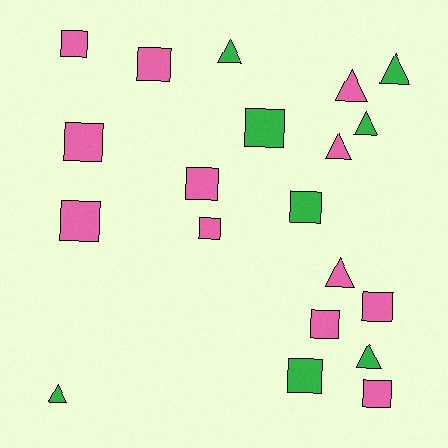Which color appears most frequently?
Pink, with 12 objects.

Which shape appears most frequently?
Square, with 12 objects.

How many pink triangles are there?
There are 3 pink triangles.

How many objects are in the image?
There are 20 objects.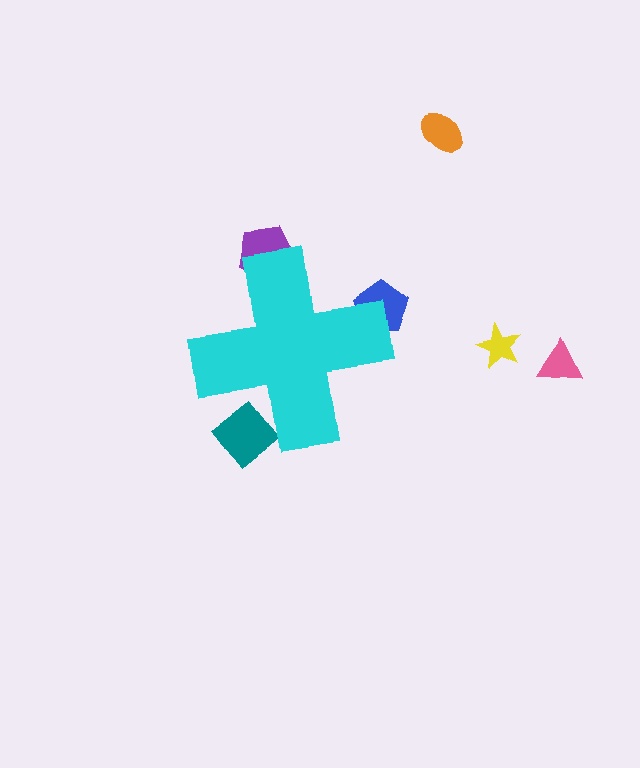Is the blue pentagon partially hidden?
Yes, the blue pentagon is partially hidden behind the cyan cross.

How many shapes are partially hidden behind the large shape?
3 shapes are partially hidden.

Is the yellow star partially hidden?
No, the yellow star is fully visible.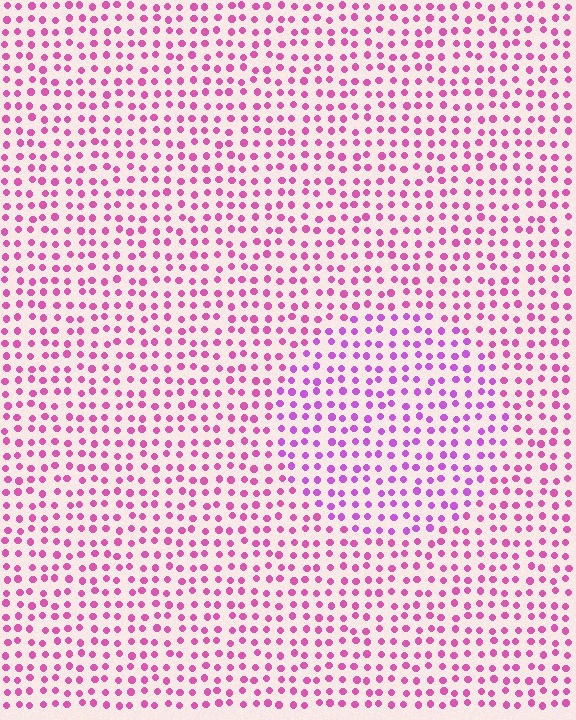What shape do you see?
I see a circle.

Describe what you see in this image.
The image is filled with small pink elements in a uniform arrangement. A circle-shaped region is visible where the elements are tinted to a slightly different hue, forming a subtle color boundary.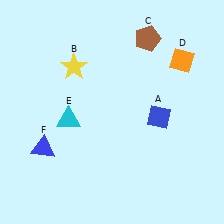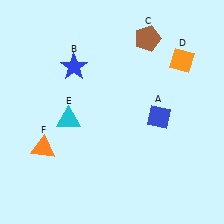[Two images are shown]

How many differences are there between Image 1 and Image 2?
There are 2 differences between the two images.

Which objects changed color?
B changed from yellow to blue. F changed from blue to orange.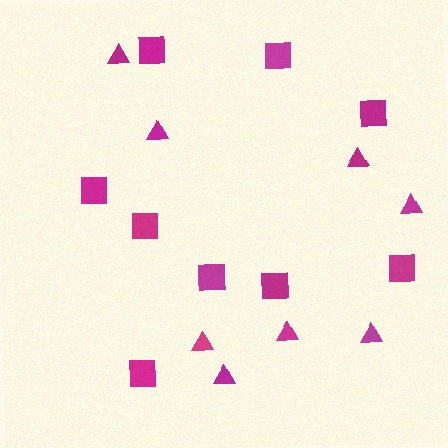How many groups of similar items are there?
There are 2 groups: one group of triangles (8) and one group of squares (9).